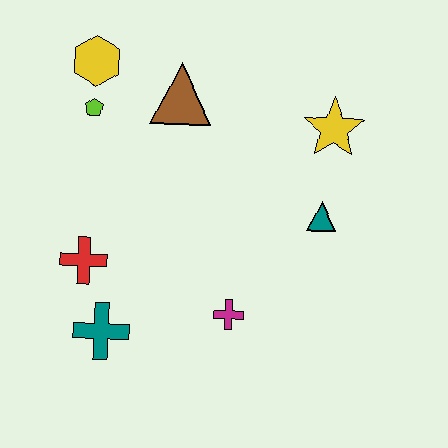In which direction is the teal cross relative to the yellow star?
The teal cross is to the left of the yellow star.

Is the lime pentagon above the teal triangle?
Yes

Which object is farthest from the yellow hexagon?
The magenta cross is farthest from the yellow hexagon.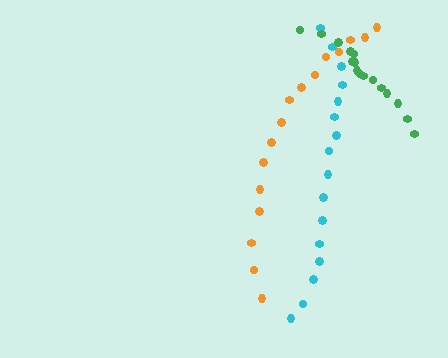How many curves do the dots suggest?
There are 3 distinct paths.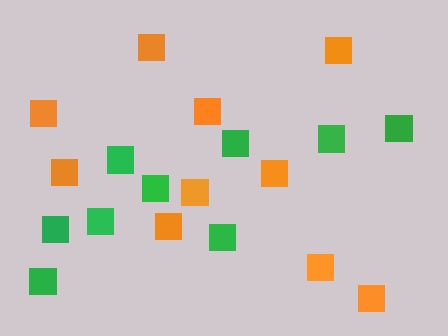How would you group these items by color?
There are 2 groups: one group of green squares (9) and one group of orange squares (10).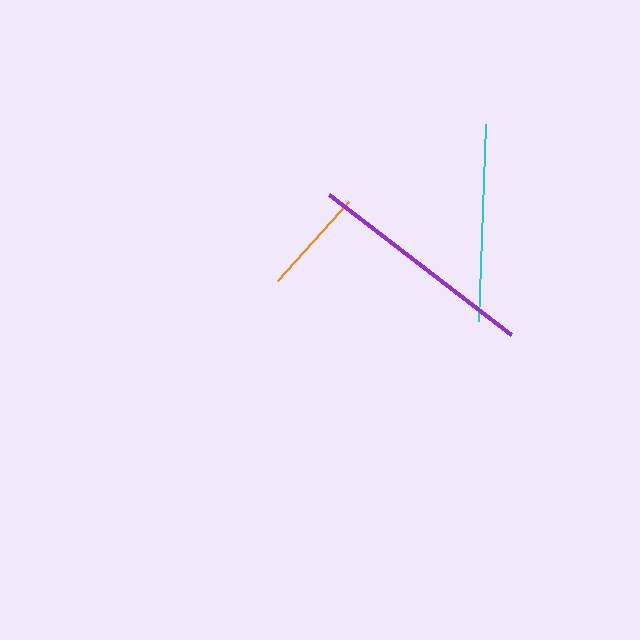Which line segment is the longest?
The purple line is the longest at approximately 230 pixels.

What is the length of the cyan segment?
The cyan segment is approximately 197 pixels long.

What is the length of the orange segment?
The orange segment is approximately 106 pixels long.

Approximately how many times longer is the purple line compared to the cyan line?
The purple line is approximately 1.2 times the length of the cyan line.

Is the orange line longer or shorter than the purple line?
The purple line is longer than the orange line.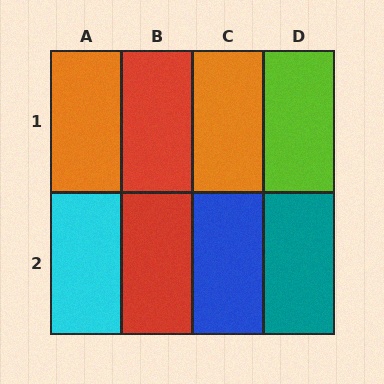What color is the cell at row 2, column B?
Red.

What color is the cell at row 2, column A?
Cyan.